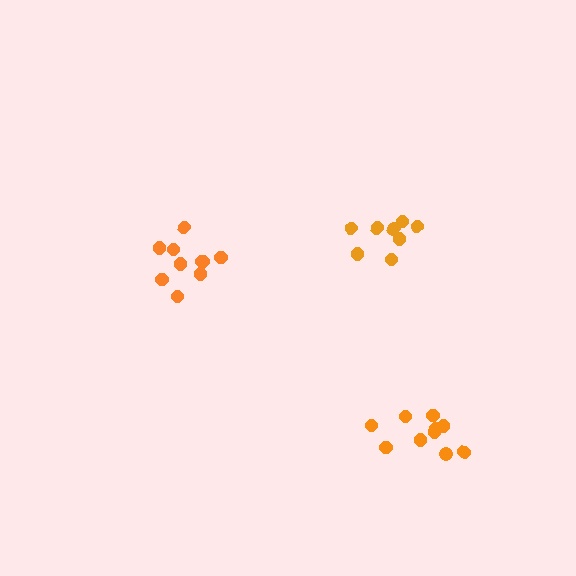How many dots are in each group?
Group 1: 11 dots, Group 2: 10 dots, Group 3: 8 dots (29 total).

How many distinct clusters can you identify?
There are 3 distinct clusters.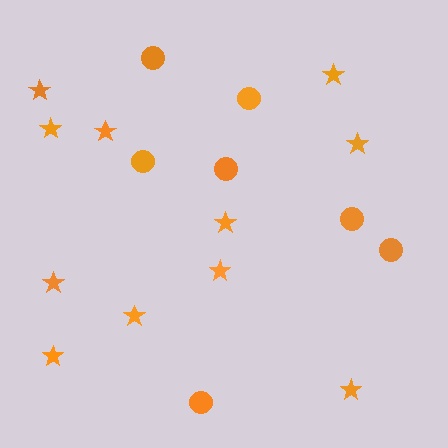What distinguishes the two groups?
There are 2 groups: one group of circles (7) and one group of stars (11).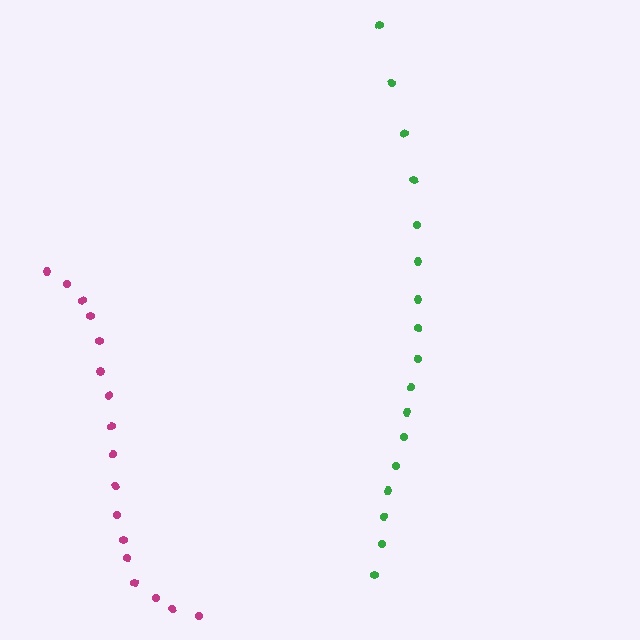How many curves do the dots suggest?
There are 2 distinct paths.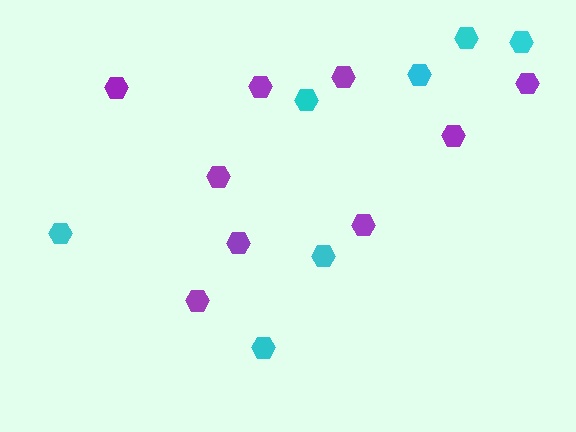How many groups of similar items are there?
There are 2 groups: one group of cyan hexagons (7) and one group of purple hexagons (9).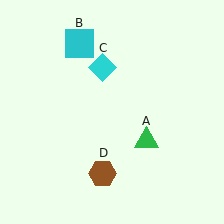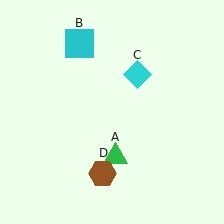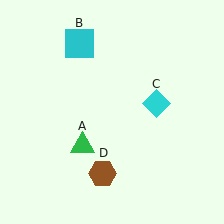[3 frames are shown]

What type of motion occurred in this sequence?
The green triangle (object A), cyan diamond (object C) rotated clockwise around the center of the scene.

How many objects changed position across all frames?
2 objects changed position: green triangle (object A), cyan diamond (object C).